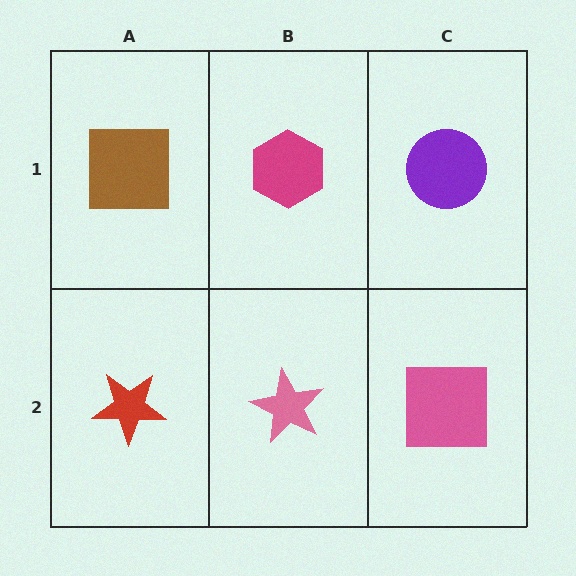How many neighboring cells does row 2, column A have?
2.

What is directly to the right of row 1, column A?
A magenta hexagon.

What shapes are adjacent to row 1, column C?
A pink square (row 2, column C), a magenta hexagon (row 1, column B).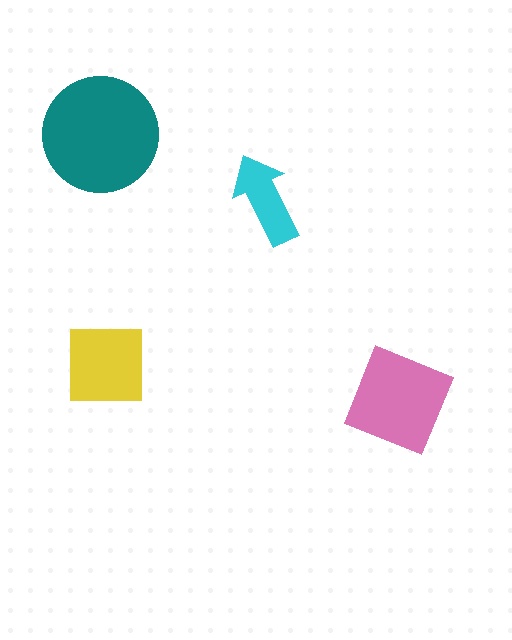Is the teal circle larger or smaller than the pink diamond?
Larger.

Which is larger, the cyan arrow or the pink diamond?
The pink diamond.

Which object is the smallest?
The cyan arrow.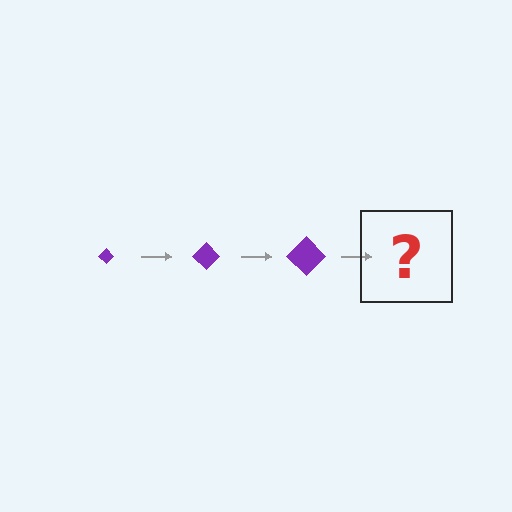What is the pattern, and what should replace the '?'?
The pattern is that the diamond gets progressively larger each step. The '?' should be a purple diamond, larger than the previous one.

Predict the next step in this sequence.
The next step is a purple diamond, larger than the previous one.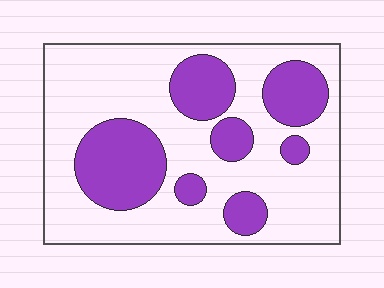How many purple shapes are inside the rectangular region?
7.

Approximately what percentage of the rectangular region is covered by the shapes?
Approximately 30%.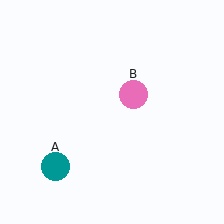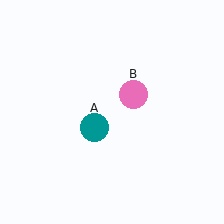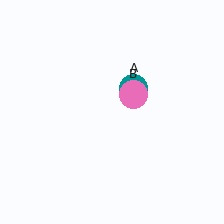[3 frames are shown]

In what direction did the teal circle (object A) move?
The teal circle (object A) moved up and to the right.